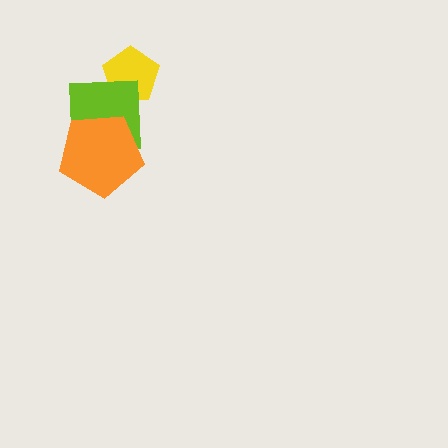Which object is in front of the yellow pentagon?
The lime square is in front of the yellow pentagon.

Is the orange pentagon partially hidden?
No, no other shape covers it.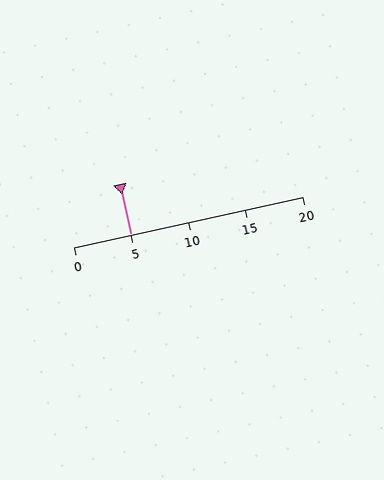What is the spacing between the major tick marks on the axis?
The major ticks are spaced 5 apart.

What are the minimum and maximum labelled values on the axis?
The axis runs from 0 to 20.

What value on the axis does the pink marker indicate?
The marker indicates approximately 5.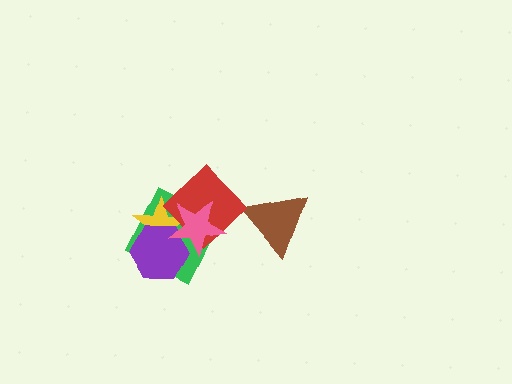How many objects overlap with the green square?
4 objects overlap with the green square.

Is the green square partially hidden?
Yes, it is partially covered by another shape.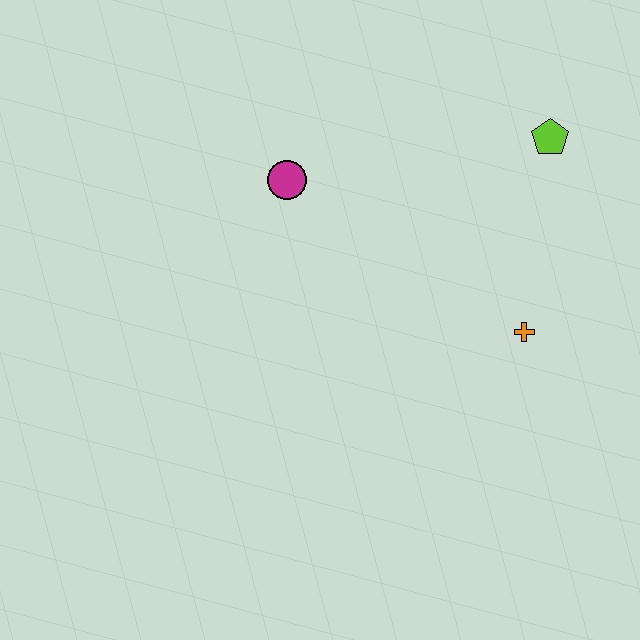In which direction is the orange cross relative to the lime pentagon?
The orange cross is below the lime pentagon.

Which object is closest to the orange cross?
The lime pentagon is closest to the orange cross.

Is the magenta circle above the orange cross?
Yes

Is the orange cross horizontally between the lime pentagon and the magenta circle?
Yes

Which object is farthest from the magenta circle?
The orange cross is farthest from the magenta circle.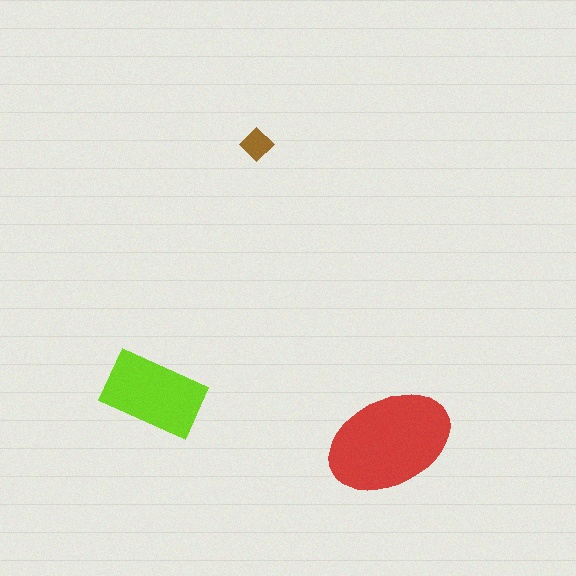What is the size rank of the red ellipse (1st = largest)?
1st.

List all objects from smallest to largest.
The brown diamond, the lime rectangle, the red ellipse.